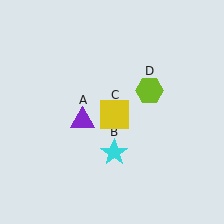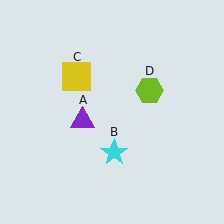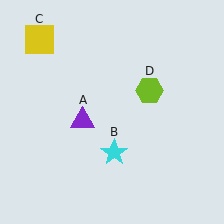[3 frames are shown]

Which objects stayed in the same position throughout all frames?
Purple triangle (object A) and cyan star (object B) and lime hexagon (object D) remained stationary.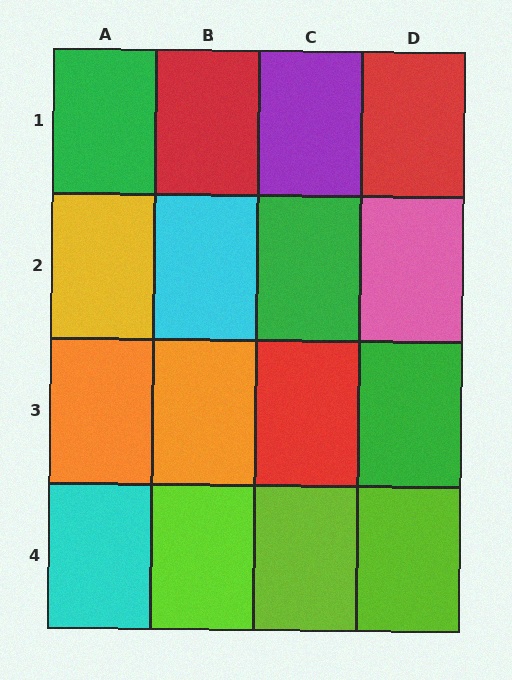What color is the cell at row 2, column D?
Pink.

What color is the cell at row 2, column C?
Green.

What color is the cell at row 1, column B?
Red.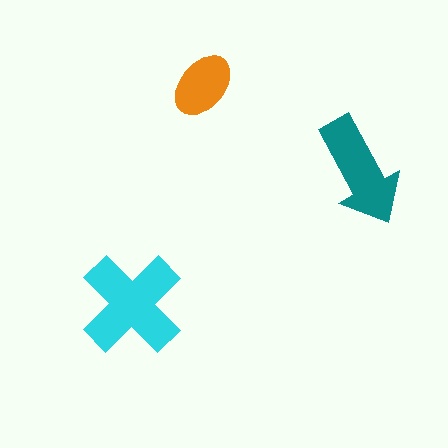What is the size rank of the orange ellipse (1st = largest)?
3rd.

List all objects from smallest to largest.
The orange ellipse, the teal arrow, the cyan cross.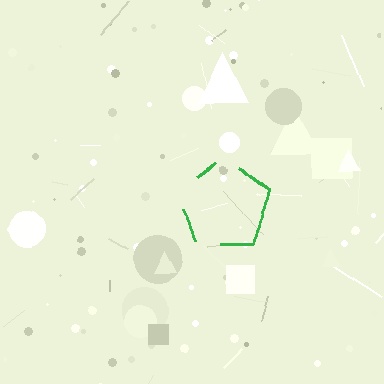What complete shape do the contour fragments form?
The contour fragments form a pentagon.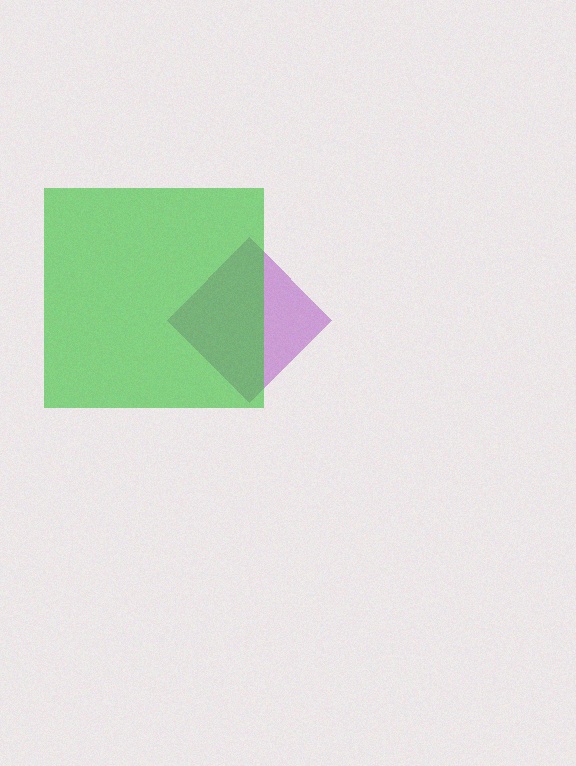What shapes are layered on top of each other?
The layered shapes are: a purple diamond, a green square.